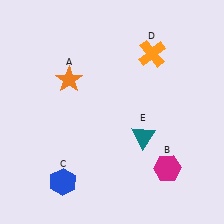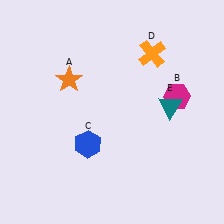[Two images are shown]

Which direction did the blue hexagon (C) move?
The blue hexagon (C) moved up.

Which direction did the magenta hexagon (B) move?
The magenta hexagon (B) moved up.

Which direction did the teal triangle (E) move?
The teal triangle (E) moved up.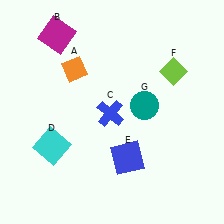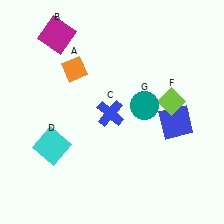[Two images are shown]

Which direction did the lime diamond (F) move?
The lime diamond (F) moved down.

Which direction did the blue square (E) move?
The blue square (E) moved right.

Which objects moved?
The objects that moved are: the blue square (E), the lime diamond (F).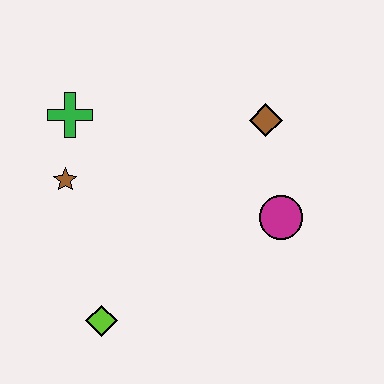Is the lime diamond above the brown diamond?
No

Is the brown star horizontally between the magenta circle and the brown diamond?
No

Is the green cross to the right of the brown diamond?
No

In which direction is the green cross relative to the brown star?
The green cross is above the brown star.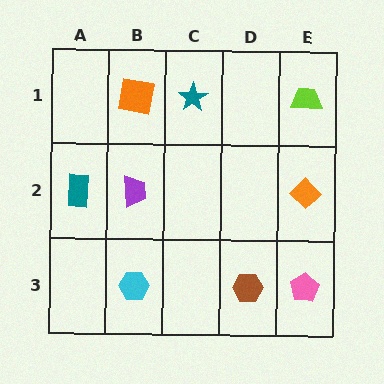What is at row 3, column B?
A cyan hexagon.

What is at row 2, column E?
An orange diamond.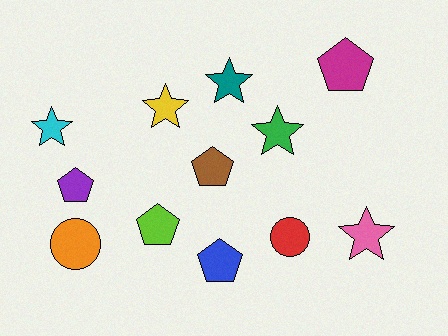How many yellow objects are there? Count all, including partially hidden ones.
There is 1 yellow object.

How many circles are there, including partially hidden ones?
There are 2 circles.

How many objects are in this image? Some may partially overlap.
There are 12 objects.